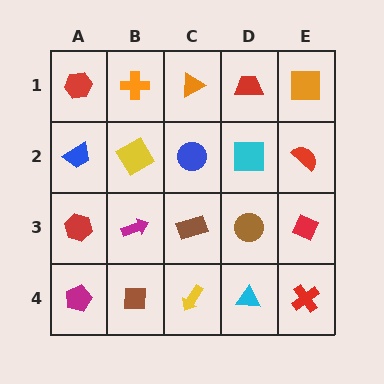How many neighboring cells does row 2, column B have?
4.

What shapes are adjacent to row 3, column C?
A blue circle (row 2, column C), a yellow arrow (row 4, column C), a magenta arrow (row 3, column B), a brown circle (row 3, column D).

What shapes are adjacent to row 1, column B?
A yellow diamond (row 2, column B), a red hexagon (row 1, column A), an orange triangle (row 1, column C).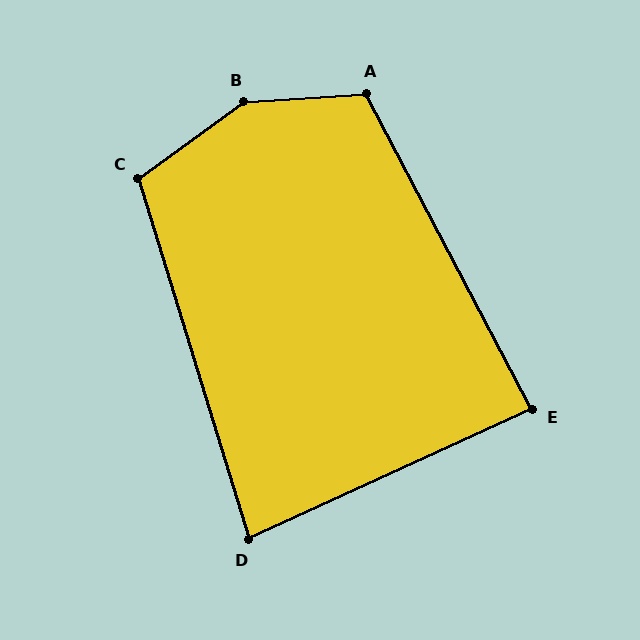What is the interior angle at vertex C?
Approximately 109 degrees (obtuse).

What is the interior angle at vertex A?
Approximately 114 degrees (obtuse).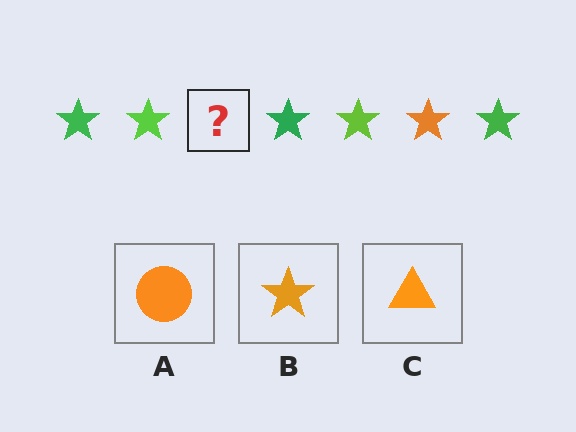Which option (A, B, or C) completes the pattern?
B.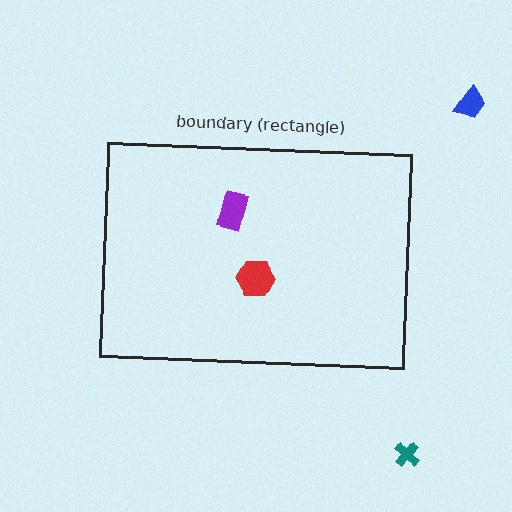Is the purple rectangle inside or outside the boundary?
Inside.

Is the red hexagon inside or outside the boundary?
Inside.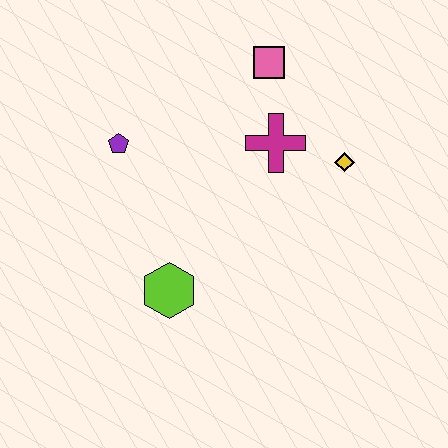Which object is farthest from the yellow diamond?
The purple pentagon is farthest from the yellow diamond.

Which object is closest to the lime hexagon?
The purple pentagon is closest to the lime hexagon.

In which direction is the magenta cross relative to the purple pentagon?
The magenta cross is to the right of the purple pentagon.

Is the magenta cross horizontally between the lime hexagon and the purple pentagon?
No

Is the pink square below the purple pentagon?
No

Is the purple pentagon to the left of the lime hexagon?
Yes